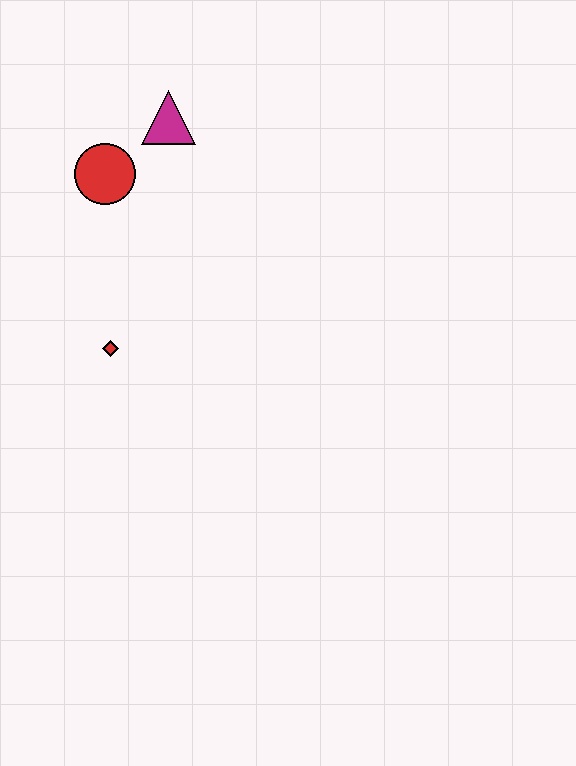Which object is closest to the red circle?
The magenta triangle is closest to the red circle.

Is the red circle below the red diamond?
No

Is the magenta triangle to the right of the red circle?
Yes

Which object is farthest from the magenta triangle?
The red diamond is farthest from the magenta triangle.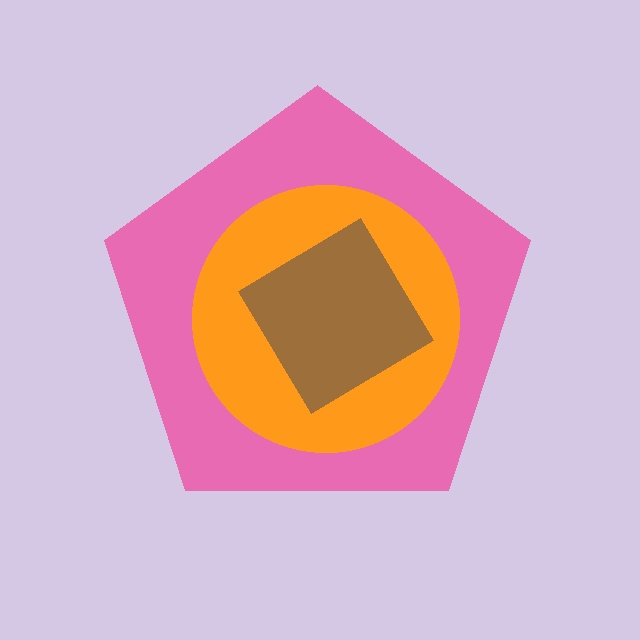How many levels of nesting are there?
3.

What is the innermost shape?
The brown diamond.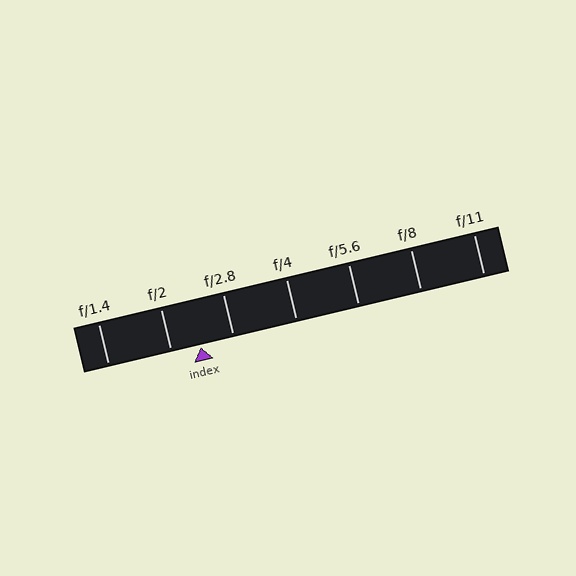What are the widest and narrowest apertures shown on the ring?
The widest aperture shown is f/1.4 and the narrowest is f/11.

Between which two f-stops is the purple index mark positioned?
The index mark is between f/2 and f/2.8.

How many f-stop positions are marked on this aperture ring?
There are 7 f-stop positions marked.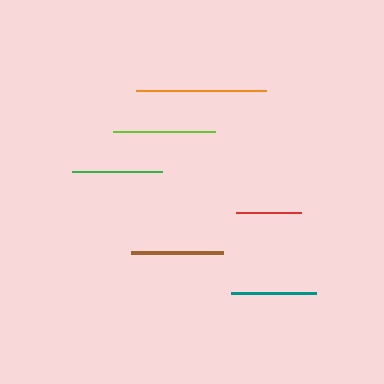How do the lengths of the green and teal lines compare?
The green and teal lines are approximately the same length.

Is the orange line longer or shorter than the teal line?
The orange line is longer than the teal line.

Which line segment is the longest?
The orange line is the longest at approximately 130 pixels.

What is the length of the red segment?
The red segment is approximately 65 pixels long.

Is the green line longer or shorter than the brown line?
The brown line is longer than the green line.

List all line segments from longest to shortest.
From longest to shortest: orange, lime, brown, green, teal, red.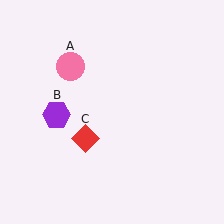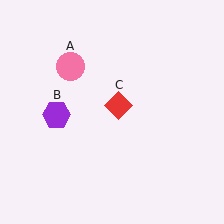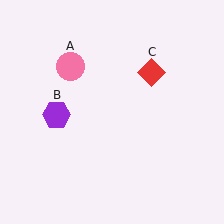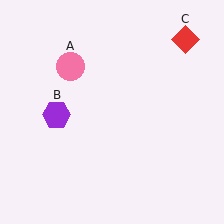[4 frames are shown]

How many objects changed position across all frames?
1 object changed position: red diamond (object C).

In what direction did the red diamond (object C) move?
The red diamond (object C) moved up and to the right.